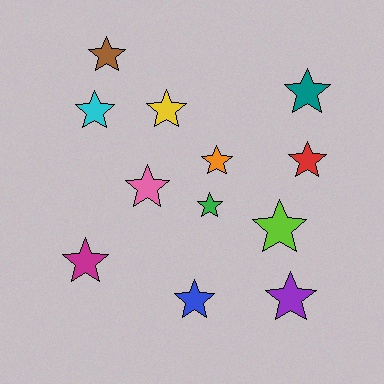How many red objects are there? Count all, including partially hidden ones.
There is 1 red object.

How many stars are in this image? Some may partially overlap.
There are 12 stars.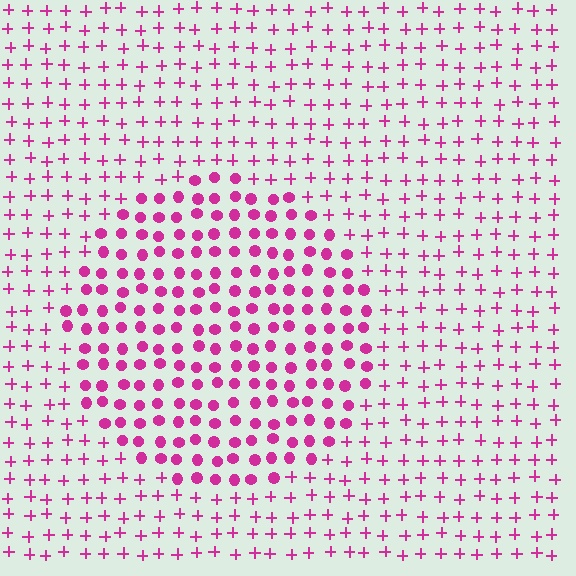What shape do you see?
I see a circle.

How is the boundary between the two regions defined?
The boundary is defined by a change in element shape: circles inside vs. plus signs outside. All elements share the same color and spacing.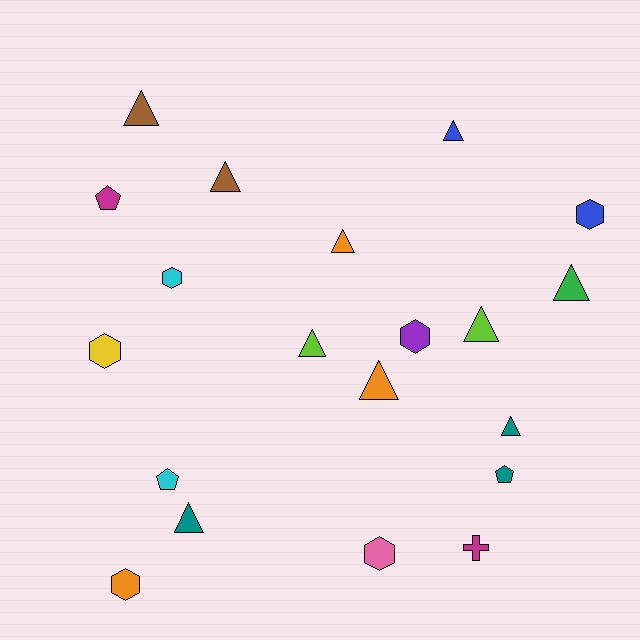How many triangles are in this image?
There are 10 triangles.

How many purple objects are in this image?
There is 1 purple object.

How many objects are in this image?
There are 20 objects.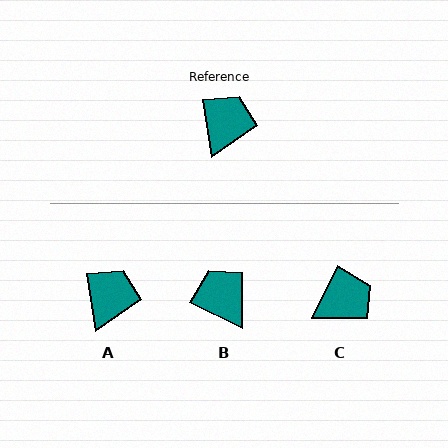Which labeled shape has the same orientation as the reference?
A.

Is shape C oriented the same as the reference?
No, it is off by about 36 degrees.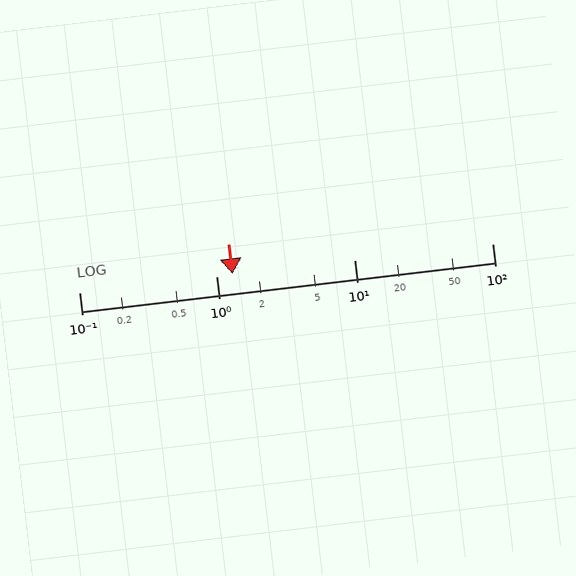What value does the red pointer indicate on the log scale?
The pointer indicates approximately 1.3.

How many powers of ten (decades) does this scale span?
The scale spans 3 decades, from 0.1 to 100.